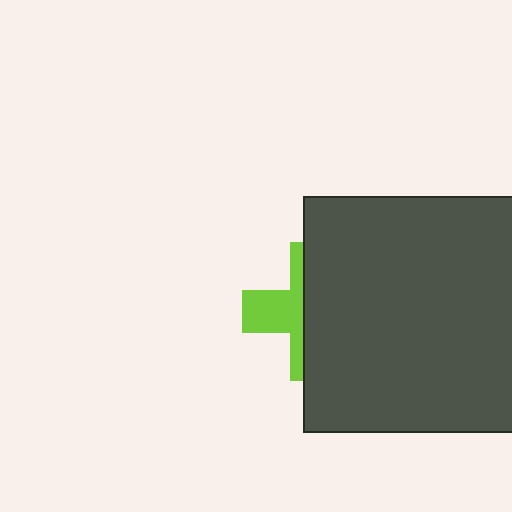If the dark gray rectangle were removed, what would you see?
You would see the complete lime cross.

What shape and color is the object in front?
The object in front is a dark gray rectangle.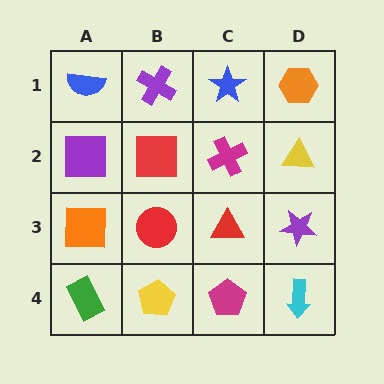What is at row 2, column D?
A yellow triangle.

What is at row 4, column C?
A magenta pentagon.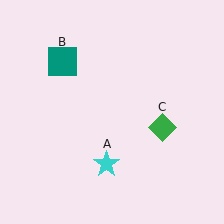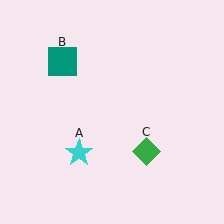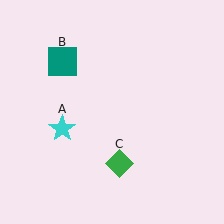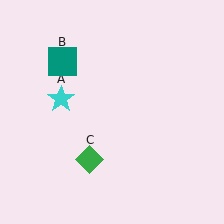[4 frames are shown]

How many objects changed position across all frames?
2 objects changed position: cyan star (object A), green diamond (object C).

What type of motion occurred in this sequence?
The cyan star (object A), green diamond (object C) rotated clockwise around the center of the scene.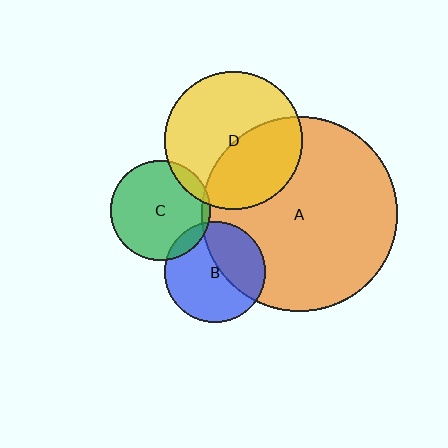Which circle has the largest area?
Circle A (orange).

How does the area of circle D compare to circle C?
Approximately 1.9 times.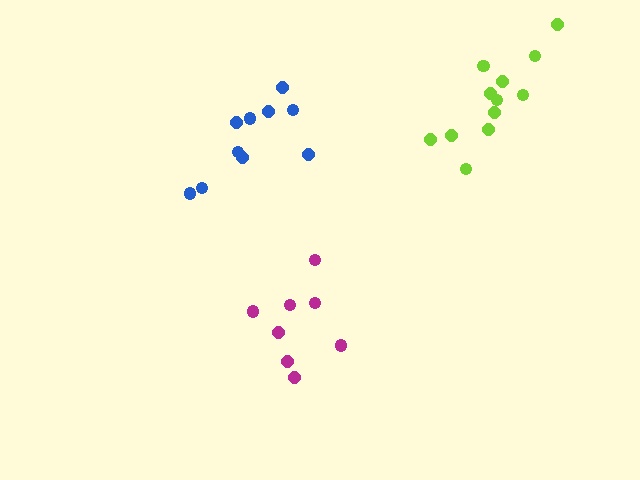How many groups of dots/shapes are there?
There are 3 groups.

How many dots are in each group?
Group 1: 10 dots, Group 2: 8 dots, Group 3: 12 dots (30 total).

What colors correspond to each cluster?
The clusters are colored: blue, magenta, lime.